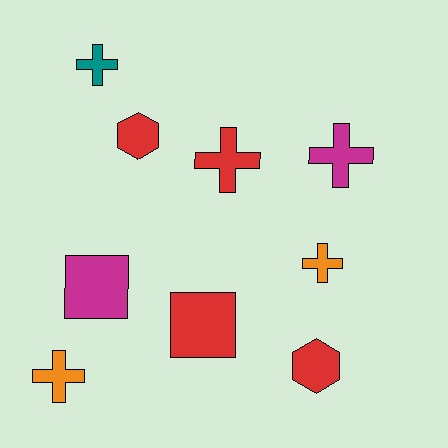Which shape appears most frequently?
Cross, with 5 objects.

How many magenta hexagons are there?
There are no magenta hexagons.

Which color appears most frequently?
Red, with 4 objects.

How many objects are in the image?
There are 9 objects.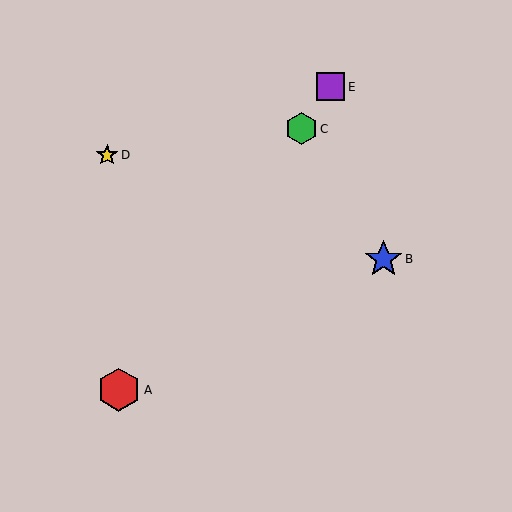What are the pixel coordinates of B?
Object B is at (383, 259).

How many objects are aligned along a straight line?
3 objects (A, C, E) are aligned along a straight line.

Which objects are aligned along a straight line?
Objects A, C, E are aligned along a straight line.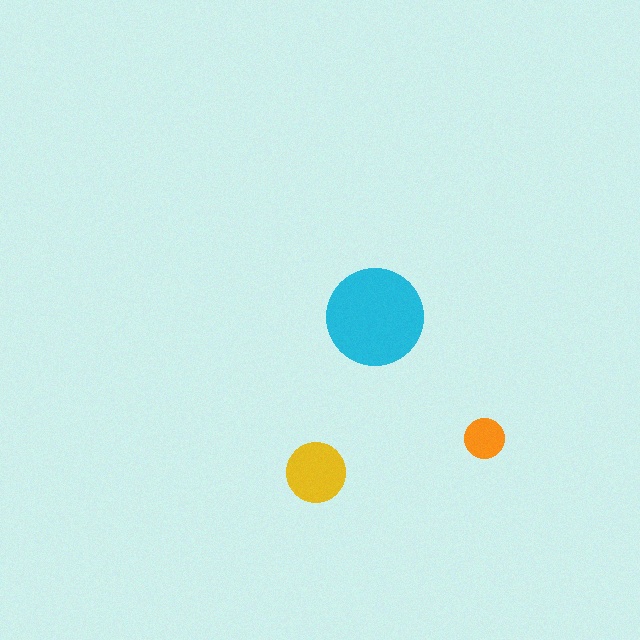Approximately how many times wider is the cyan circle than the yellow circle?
About 1.5 times wider.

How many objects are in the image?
There are 3 objects in the image.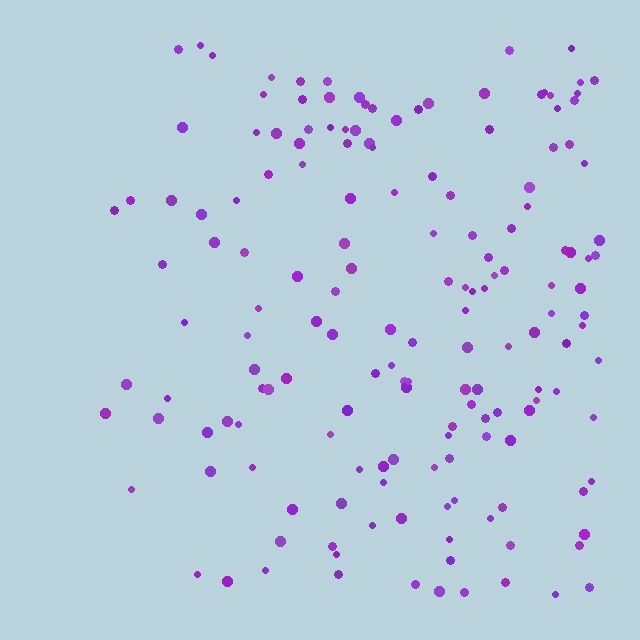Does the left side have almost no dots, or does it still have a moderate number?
Still a moderate number, just noticeably fewer than the right.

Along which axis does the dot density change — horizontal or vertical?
Horizontal.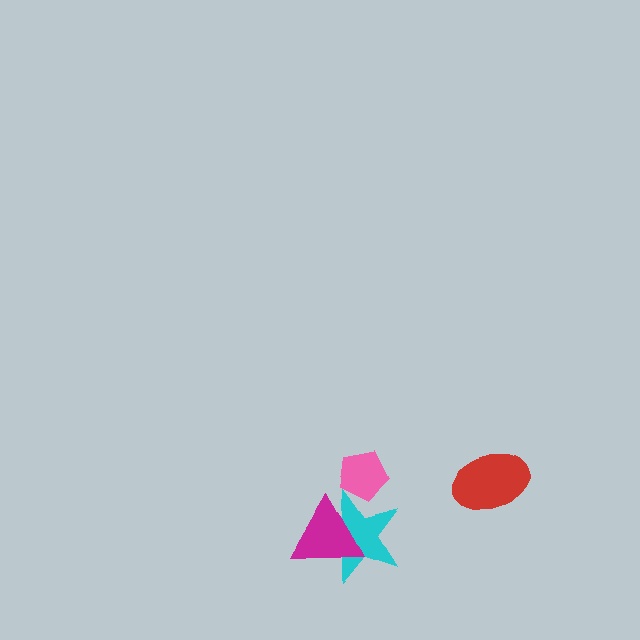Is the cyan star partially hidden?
Yes, it is partially covered by another shape.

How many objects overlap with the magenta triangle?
1 object overlaps with the magenta triangle.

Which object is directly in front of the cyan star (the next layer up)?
The pink pentagon is directly in front of the cyan star.